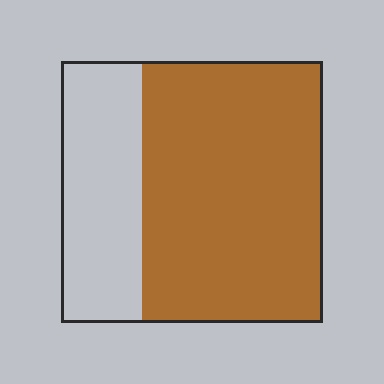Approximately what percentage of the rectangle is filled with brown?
Approximately 70%.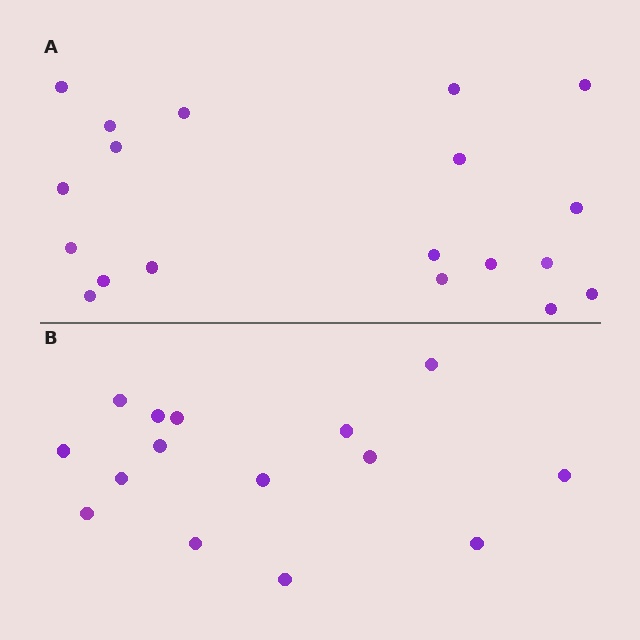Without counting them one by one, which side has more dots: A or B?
Region A (the top region) has more dots.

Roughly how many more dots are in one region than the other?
Region A has about 4 more dots than region B.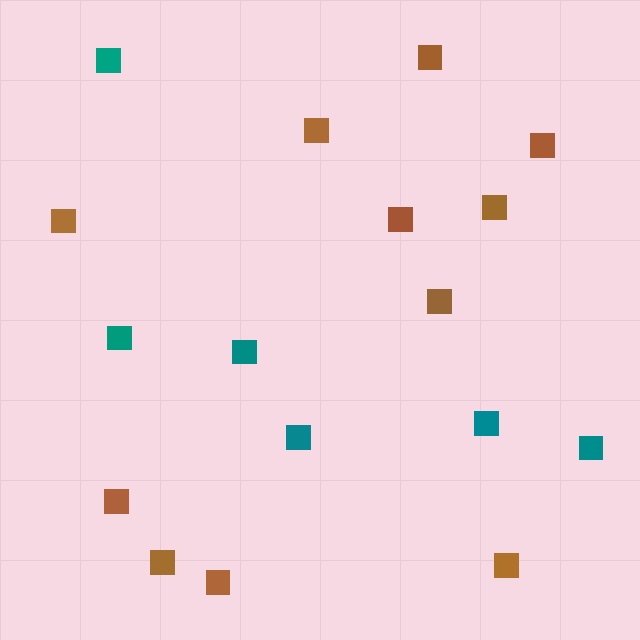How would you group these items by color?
There are 2 groups: one group of brown squares (11) and one group of teal squares (6).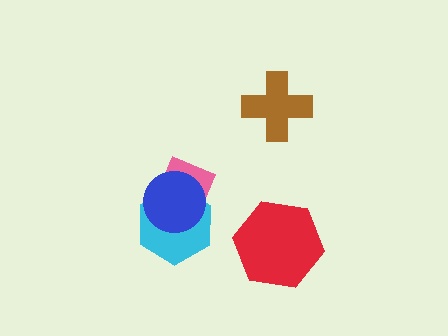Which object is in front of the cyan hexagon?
The blue circle is in front of the cyan hexagon.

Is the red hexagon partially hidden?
No, no other shape covers it.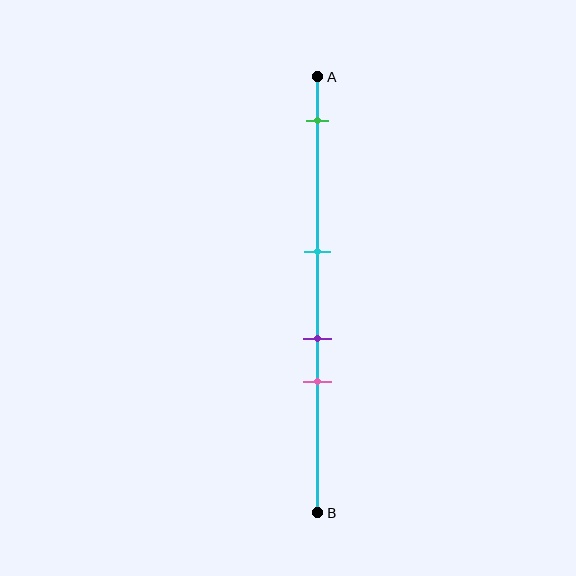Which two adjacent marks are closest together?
The purple and pink marks are the closest adjacent pair.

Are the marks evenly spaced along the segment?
No, the marks are not evenly spaced.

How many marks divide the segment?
There are 4 marks dividing the segment.